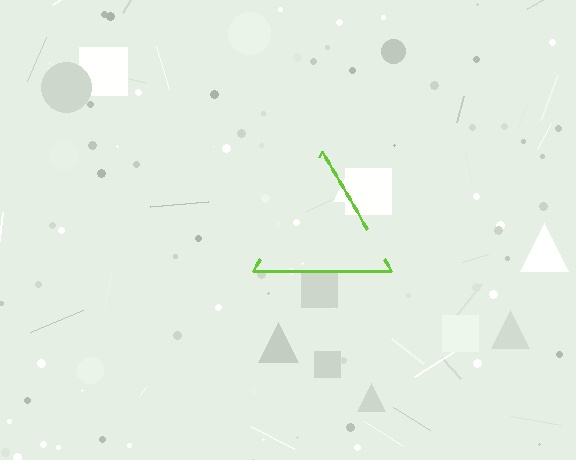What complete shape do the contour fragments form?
The contour fragments form a triangle.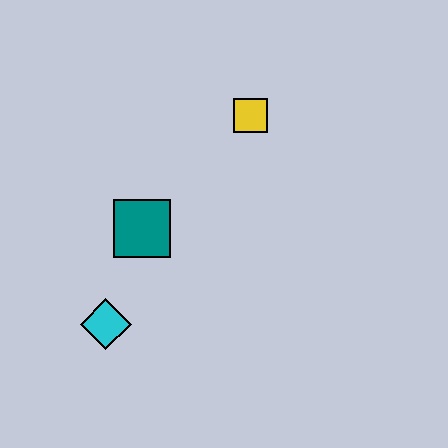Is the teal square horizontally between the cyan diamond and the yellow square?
Yes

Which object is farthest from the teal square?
The yellow square is farthest from the teal square.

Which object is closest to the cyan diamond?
The teal square is closest to the cyan diamond.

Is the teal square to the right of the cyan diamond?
Yes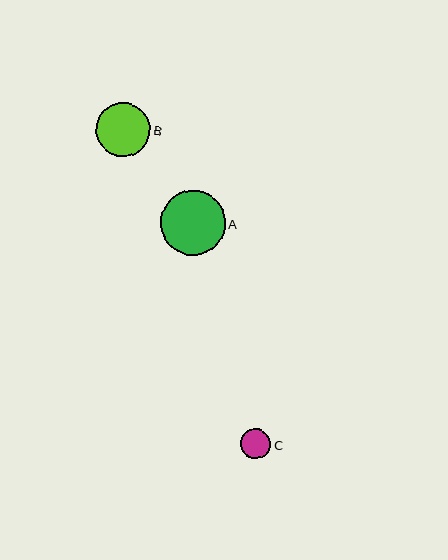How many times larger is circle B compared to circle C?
Circle B is approximately 1.8 times the size of circle C.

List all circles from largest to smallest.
From largest to smallest: A, B, C.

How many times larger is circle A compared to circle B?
Circle A is approximately 1.2 times the size of circle B.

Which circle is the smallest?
Circle C is the smallest with a size of approximately 30 pixels.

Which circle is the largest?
Circle A is the largest with a size of approximately 65 pixels.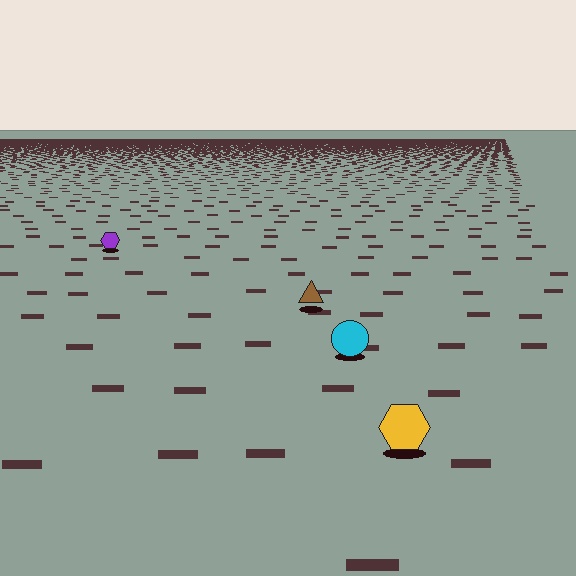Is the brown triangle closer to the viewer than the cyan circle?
No. The cyan circle is closer — you can tell from the texture gradient: the ground texture is coarser near it.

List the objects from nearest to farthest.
From nearest to farthest: the yellow hexagon, the cyan circle, the brown triangle, the purple hexagon.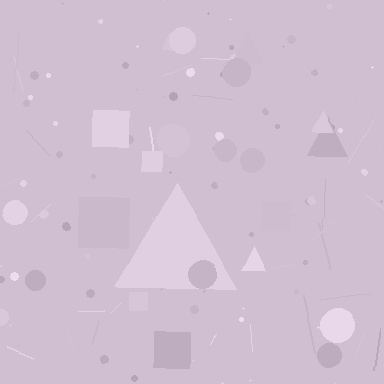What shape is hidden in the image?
A triangle is hidden in the image.